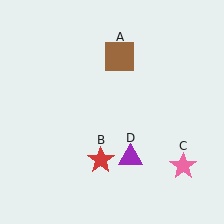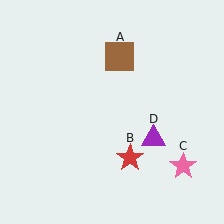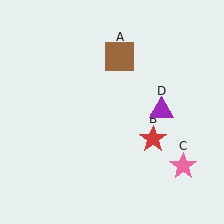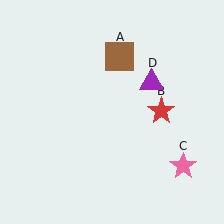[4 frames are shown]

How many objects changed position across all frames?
2 objects changed position: red star (object B), purple triangle (object D).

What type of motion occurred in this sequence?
The red star (object B), purple triangle (object D) rotated counterclockwise around the center of the scene.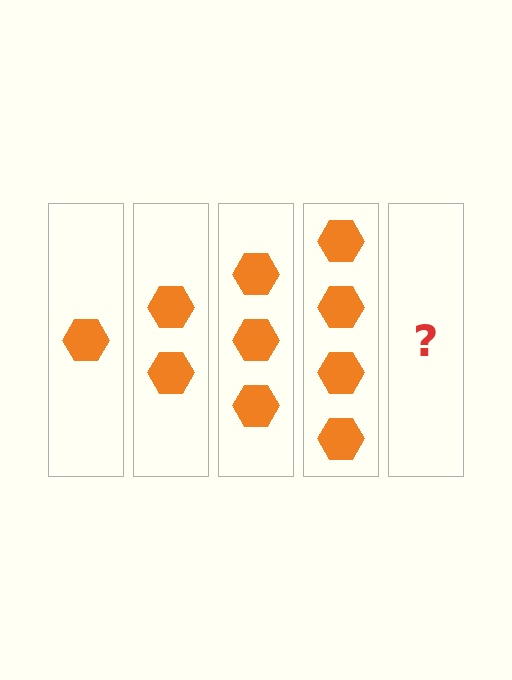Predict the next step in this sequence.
The next step is 5 hexagons.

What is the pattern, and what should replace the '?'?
The pattern is that each step adds one more hexagon. The '?' should be 5 hexagons.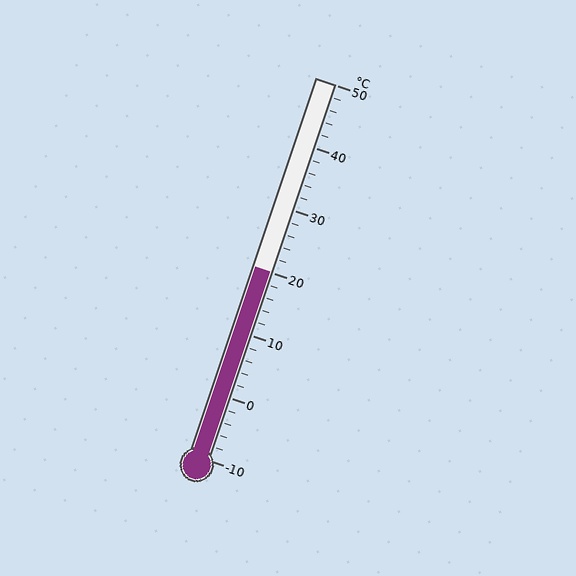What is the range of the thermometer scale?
The thermometer scale ranges from -10°C to 50°C.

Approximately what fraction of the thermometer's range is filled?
The thermometer is filled to approximately 50% of its range.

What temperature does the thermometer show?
The thermometer shows approximately 20°C.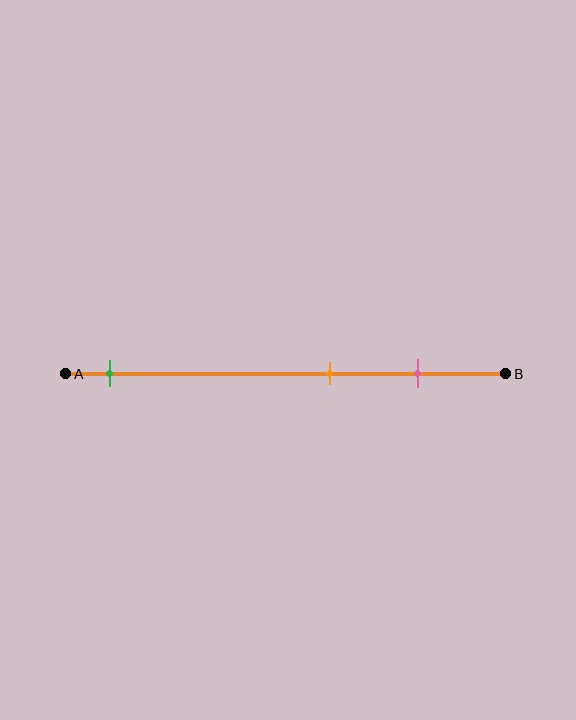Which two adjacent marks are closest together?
The orange and pink marks are the closest adjacent pair.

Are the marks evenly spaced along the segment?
No, the marks are not evenly spaced.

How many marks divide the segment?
There are 3 marks dividing the segment.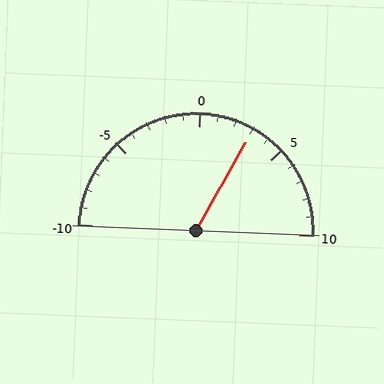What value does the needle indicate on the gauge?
The needle indicates approximately 3.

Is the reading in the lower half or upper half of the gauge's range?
The reading is in the upper half of the range (-10 to 10).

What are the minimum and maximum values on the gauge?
The gauge ranges from -10 to 10.